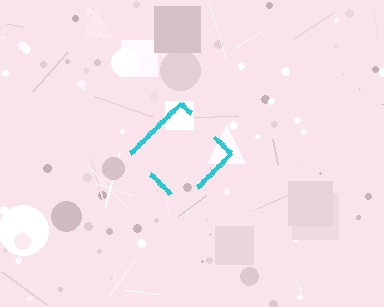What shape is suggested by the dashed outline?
The dashed outline suggests a diamond.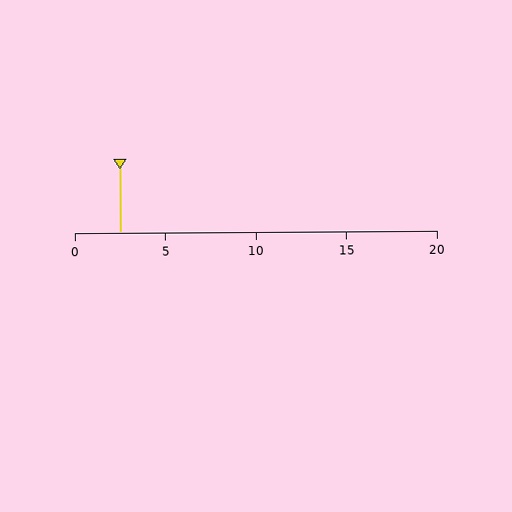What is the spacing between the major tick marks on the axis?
The major ticks are spaced 5 apart.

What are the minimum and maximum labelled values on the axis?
The axis runs from 0 to 20.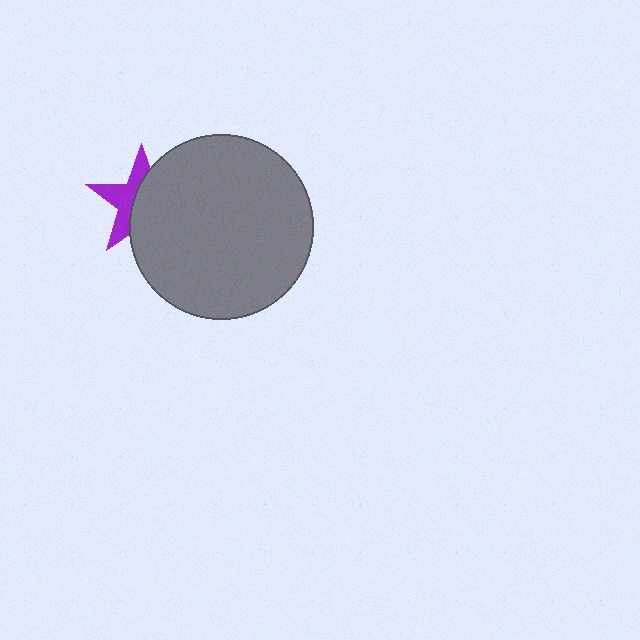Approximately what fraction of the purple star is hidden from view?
Roughly 56% of the purple star is hidden behind the gray circle.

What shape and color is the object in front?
The object in front is a gray circle.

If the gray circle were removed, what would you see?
You would see the complete purple star.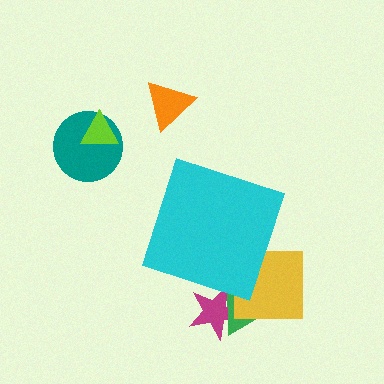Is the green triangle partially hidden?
Yes, the green triangle is partially hidden behind the cyan diamond.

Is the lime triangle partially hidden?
No, the lime triangle is fully visible.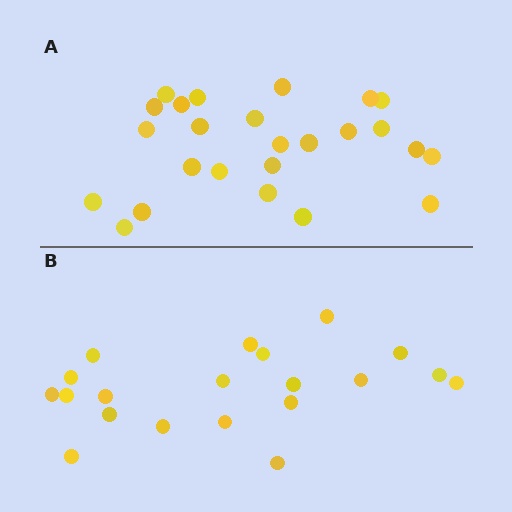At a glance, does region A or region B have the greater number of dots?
Region A (the top region) has more dots.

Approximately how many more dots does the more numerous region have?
Region A has about 5 more dots than region B.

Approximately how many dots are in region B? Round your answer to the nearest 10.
About 20 dots.